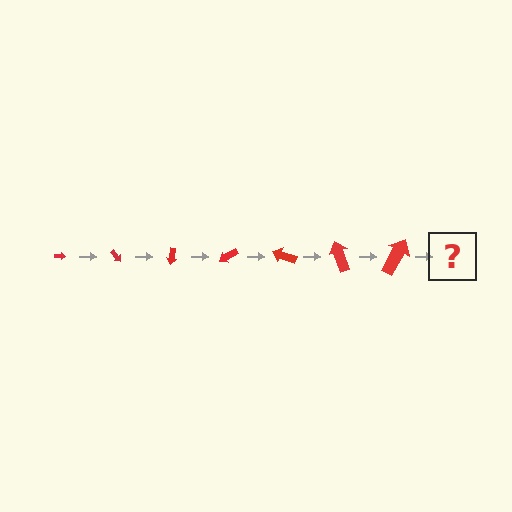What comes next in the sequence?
The next element should be an arrow, larger than the previous one and rotated 350 degrees from the start.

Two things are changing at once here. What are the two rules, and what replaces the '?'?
The two rules are that the arrow grows larger each step and it rotates 50 degrees each step. The '?' should be an arrow, larger than the previous one and rotated 350 degrees from the start.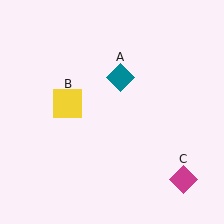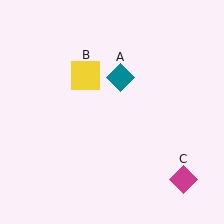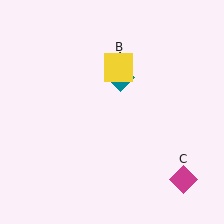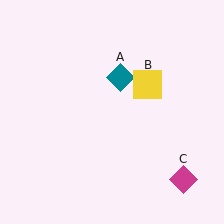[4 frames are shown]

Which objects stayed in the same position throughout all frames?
Teal diamond (object A) and magenta diamond (object C) remained stationary.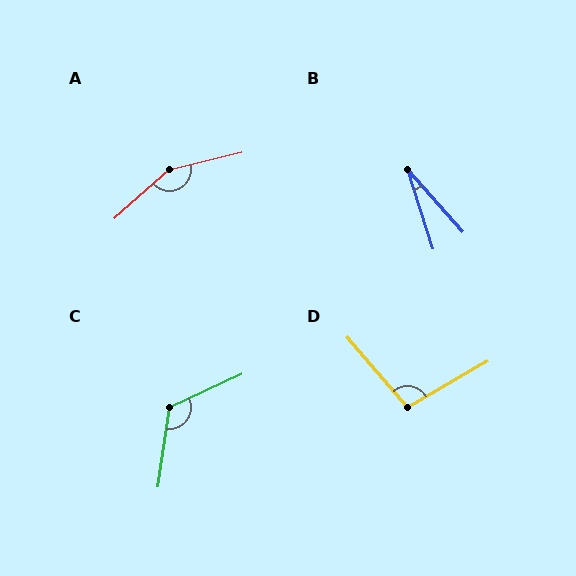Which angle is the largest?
A, at approximately 152 degrees.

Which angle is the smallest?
B, at approximately 24 degrees.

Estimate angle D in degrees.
Approximately 100 degrees.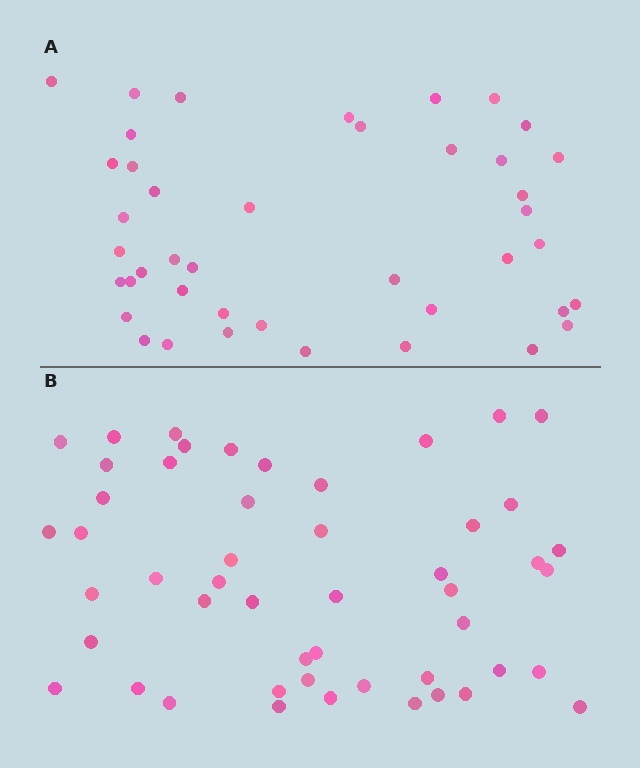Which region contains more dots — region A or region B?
Region B (the bottom region) has more dots.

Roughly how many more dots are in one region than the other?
Region B has roughly 8 or so more dots than region A.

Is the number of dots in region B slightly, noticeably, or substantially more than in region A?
Region B has only slightly more — the two regions are fairly close. The ratio is roughly 1.2 to 1.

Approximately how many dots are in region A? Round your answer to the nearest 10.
About 40 dots. (The exact count is 42, which rounds to 40.)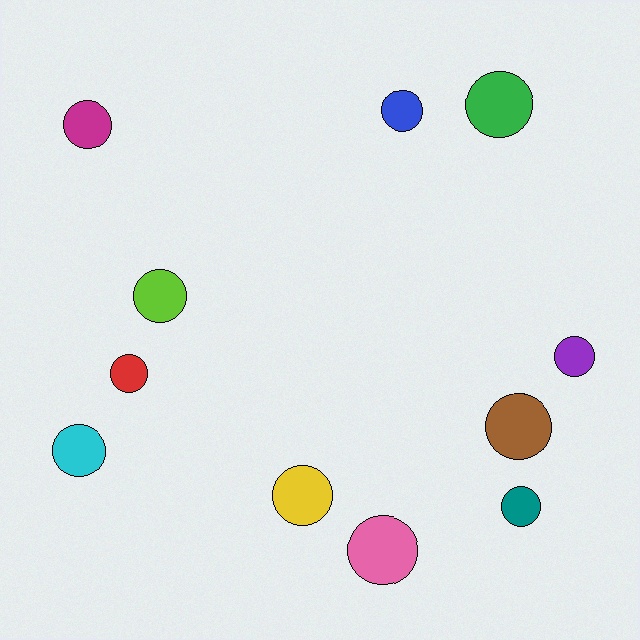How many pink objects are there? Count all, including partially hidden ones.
There is 1 pink object.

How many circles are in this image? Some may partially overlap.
There are 11 circles.